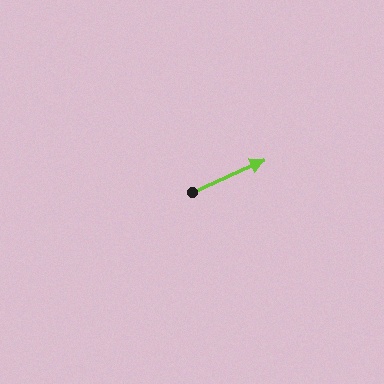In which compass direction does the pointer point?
Northeast.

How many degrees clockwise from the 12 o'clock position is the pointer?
Approximately 66 degrees.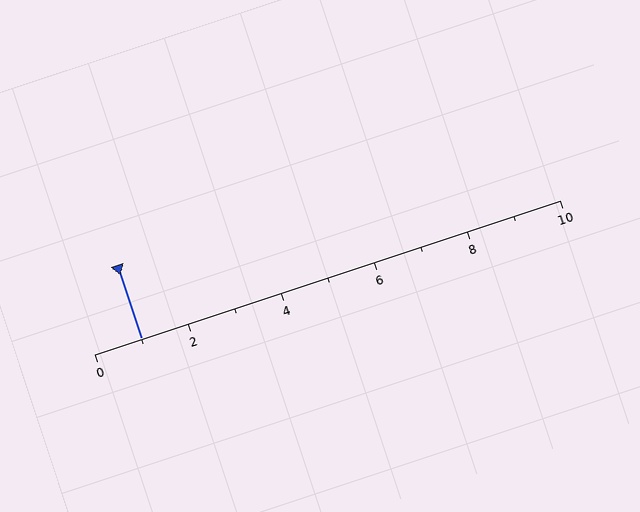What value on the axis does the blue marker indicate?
The marker indicates approximately 1.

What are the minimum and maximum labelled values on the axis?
The axis runs from 0 to 10.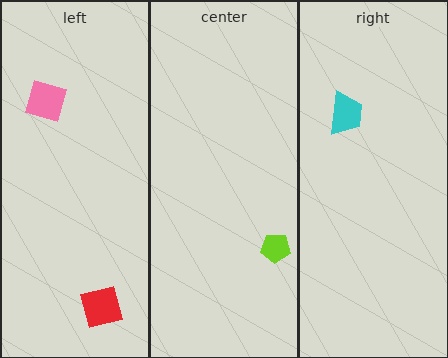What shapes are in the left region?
The red square, the pink square.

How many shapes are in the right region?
1.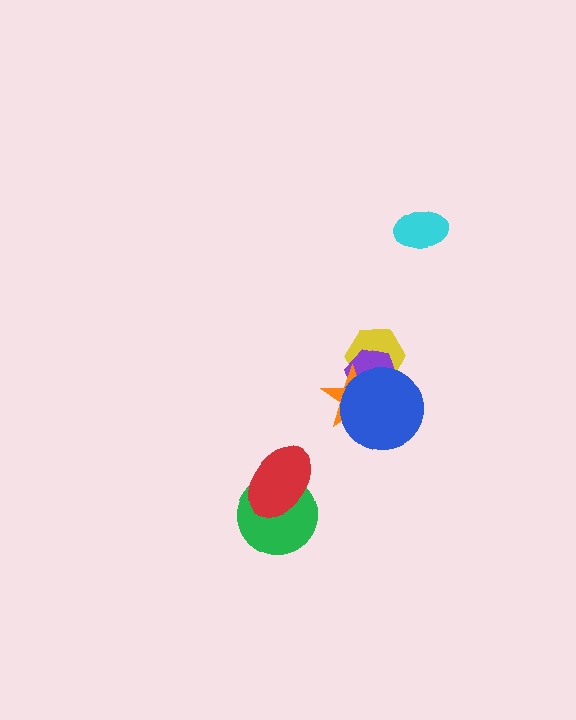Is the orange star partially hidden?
Yes, it is partially covered by another shape.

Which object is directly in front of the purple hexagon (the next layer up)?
The orange star is directly in front of the purple hexagon.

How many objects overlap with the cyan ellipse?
0 objects overlap with the cyan ellipse.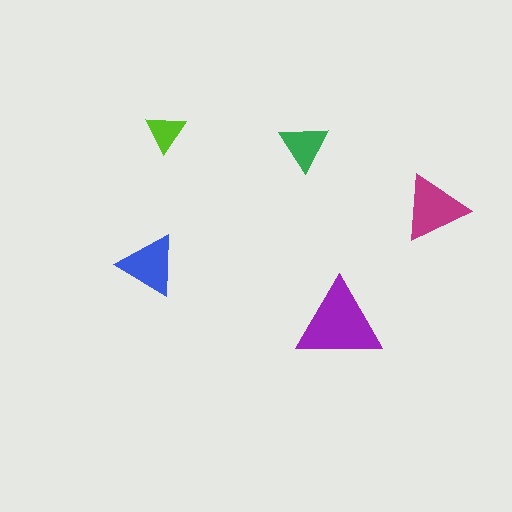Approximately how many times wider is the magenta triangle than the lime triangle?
About 1.5 times wider.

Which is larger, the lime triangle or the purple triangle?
The purple one.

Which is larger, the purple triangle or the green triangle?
The purple one.